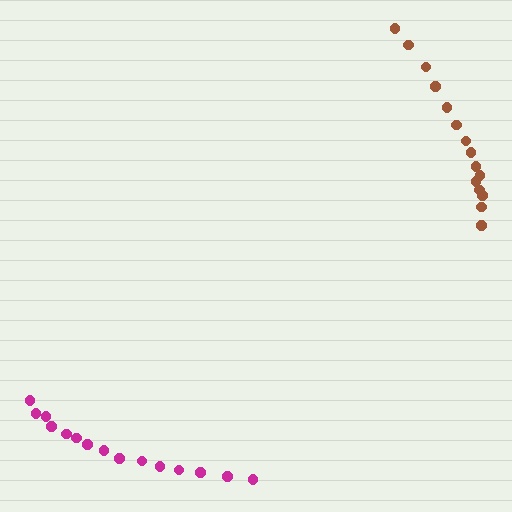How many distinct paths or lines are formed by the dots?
There are 2 distinct paths.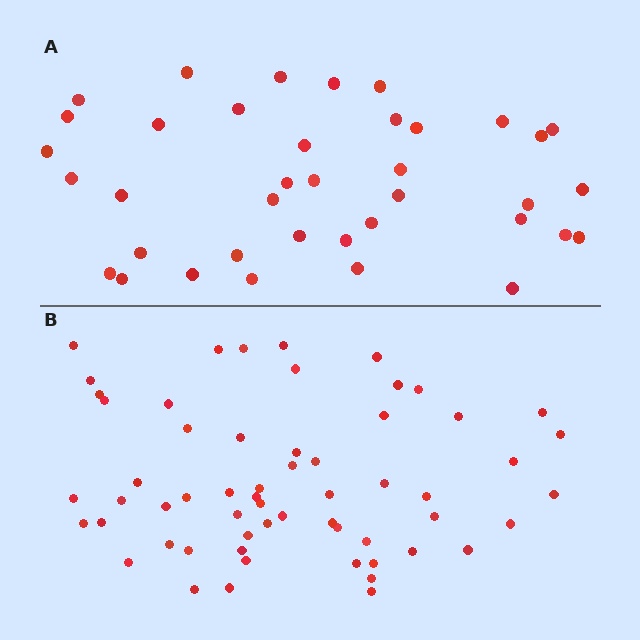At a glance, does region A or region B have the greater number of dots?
Region B (the bottom region) has more dots.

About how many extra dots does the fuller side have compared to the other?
Region B has approximately 20 more dots than region A.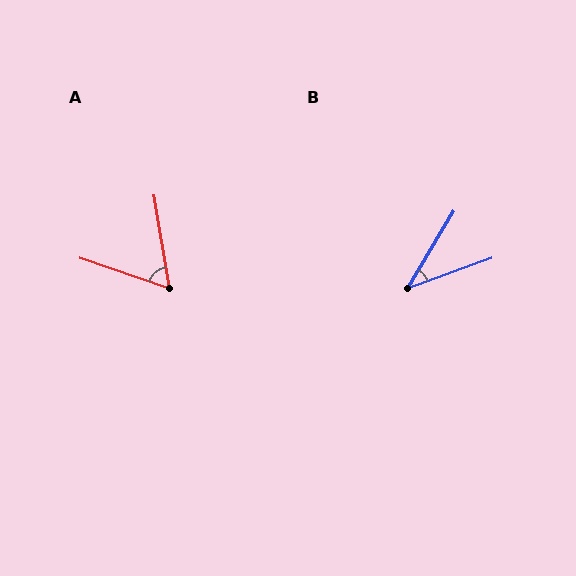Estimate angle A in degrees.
Approximately 62 degrees.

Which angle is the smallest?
B, at approximately 39 degrees.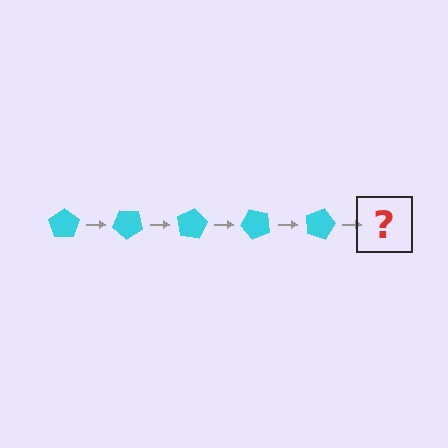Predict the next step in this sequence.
The next step is a cyan pentagon rotated 200 degrees.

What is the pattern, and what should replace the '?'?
The pattern is that the pentagon rotates 40 degrees each step. The '?' should be a cyan pentagon rotated 200 degrees.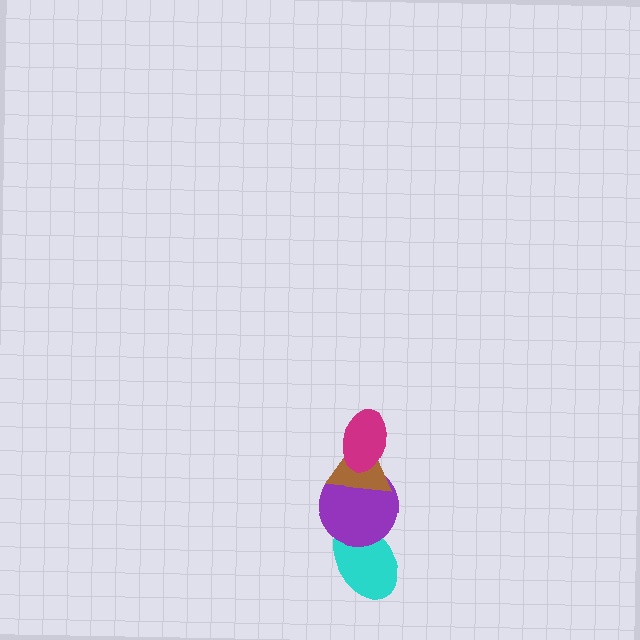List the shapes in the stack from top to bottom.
From top to bottom: the magenta ellipse, the brown triangle, the purple circle, the cyan ellipse.